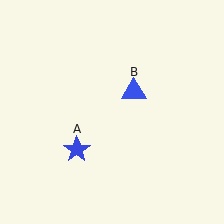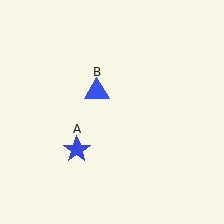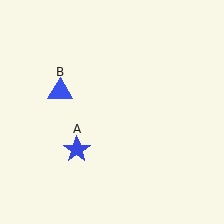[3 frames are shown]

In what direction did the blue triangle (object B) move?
The blue triangle (object B) moved left.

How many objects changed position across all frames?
1 object changed position: blue triangle (object B).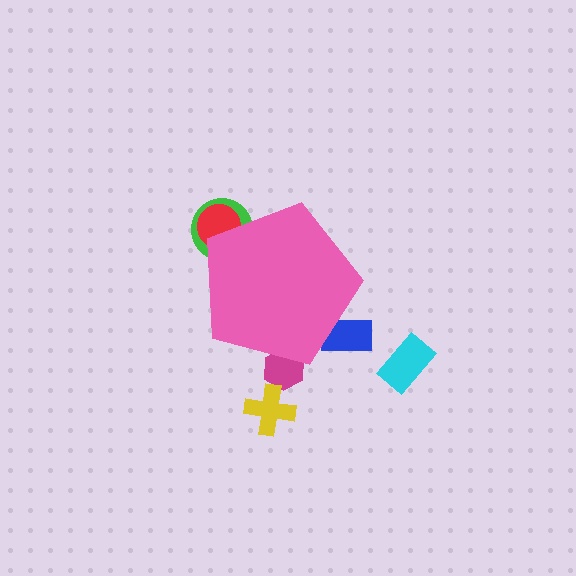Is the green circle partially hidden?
Yes, the green circle is partially hidden behind the pink pentagon.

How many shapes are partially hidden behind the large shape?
4 shapes are partially hidden.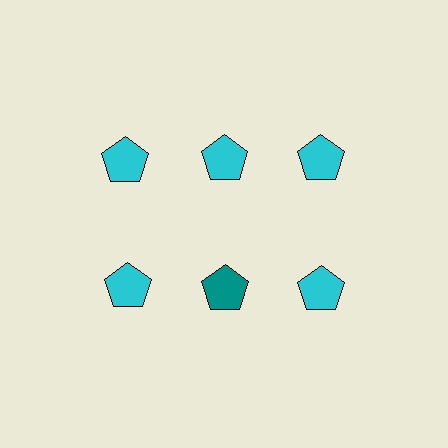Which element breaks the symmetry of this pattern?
The teal pentagon in the second row, second from left column breaks the symmetry. All other shapes are cyan pentagons.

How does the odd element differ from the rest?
It has a different color: teal instead of cyan.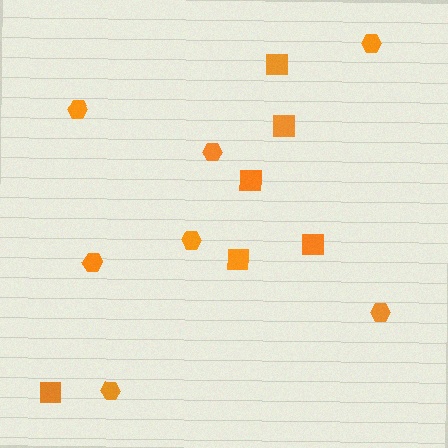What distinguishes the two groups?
There are 2 groups: one group of hexagons (7) and one group of squares (6).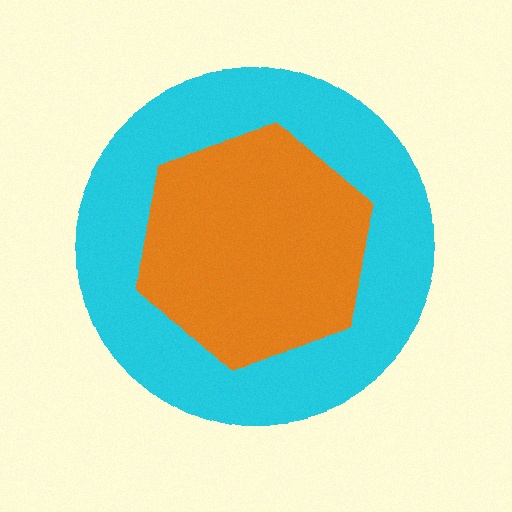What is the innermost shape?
The orange hexagon.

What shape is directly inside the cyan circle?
The orange hexagon.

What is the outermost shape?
The cyan circle.